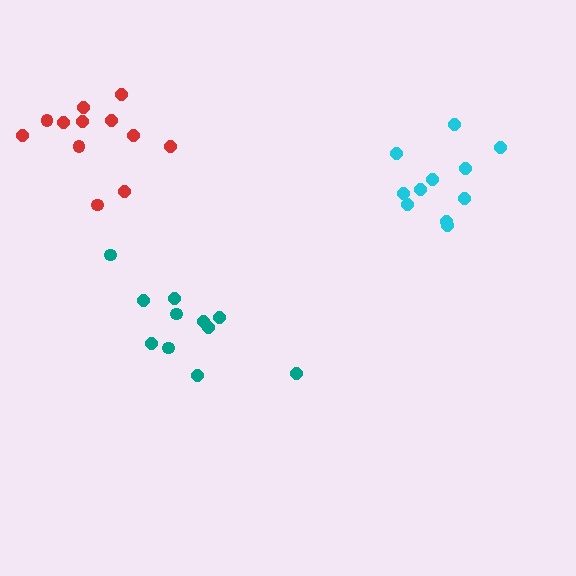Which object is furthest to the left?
The red cluster is leftmost.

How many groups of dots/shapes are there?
There are 3 groups.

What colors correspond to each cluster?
The clusters are colored: teal, cyan, red.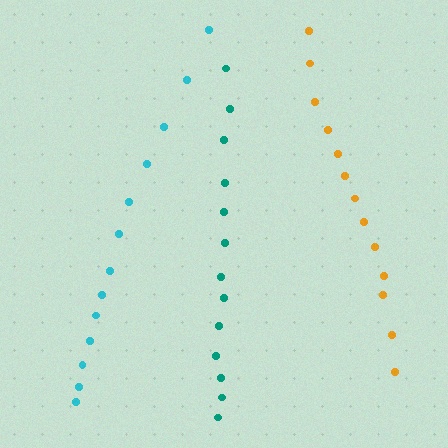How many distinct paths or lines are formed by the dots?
There are 3 distinct paths.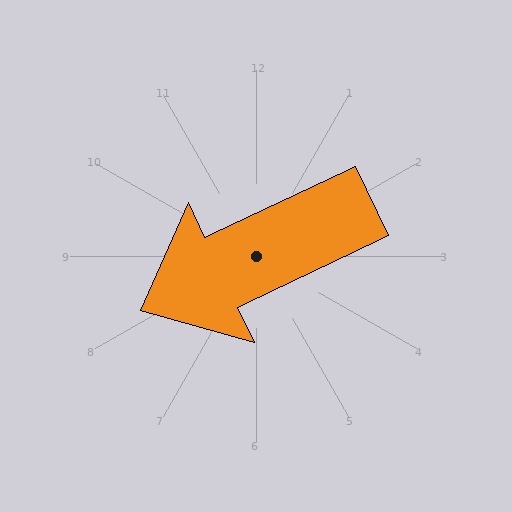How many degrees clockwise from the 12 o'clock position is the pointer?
Approximately 245 degrees.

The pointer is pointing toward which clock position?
Roughly 8 o'clock.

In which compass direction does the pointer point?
Southwest.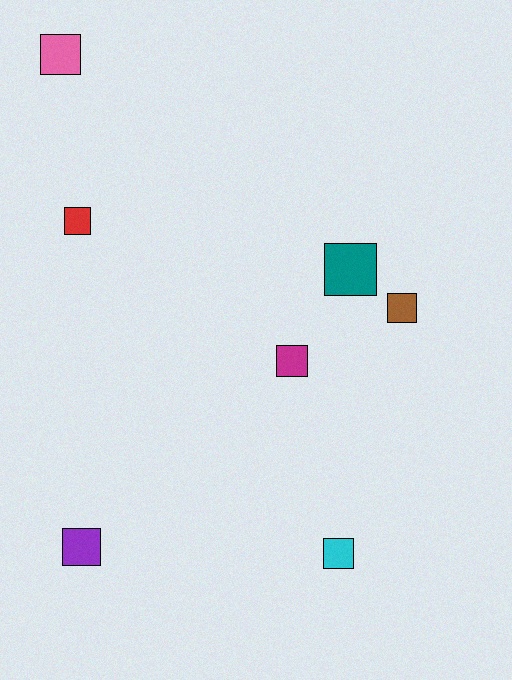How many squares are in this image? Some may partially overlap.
There are 7 squares.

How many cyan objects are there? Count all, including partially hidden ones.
There is 1 cyan object.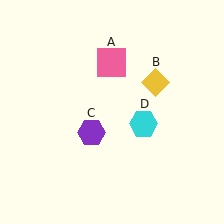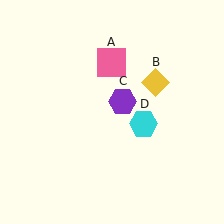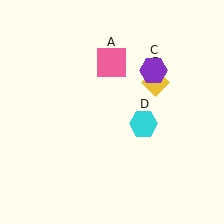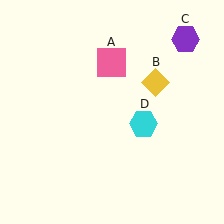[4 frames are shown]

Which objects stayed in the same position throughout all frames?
Pink square (object A) and yellow diamond (object B) and cyan hexagon (object D) remained stationary.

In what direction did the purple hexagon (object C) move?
The purple hexagon (object C) moved up and to the right.